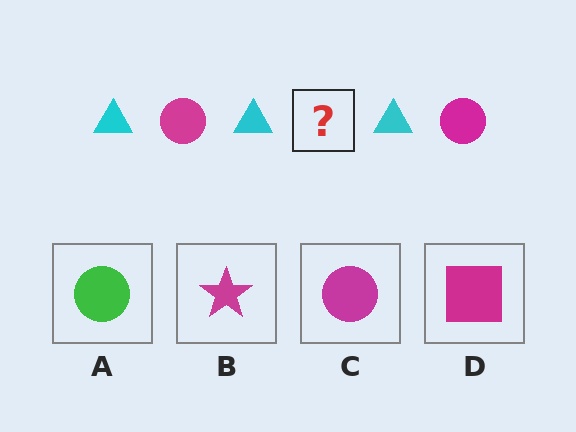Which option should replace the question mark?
Option C.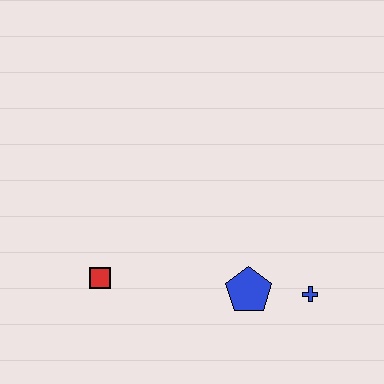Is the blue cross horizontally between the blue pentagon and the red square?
No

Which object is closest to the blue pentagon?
The blue cross is closest to the blue pentagon.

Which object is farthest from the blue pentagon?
The red square is farthest from the blue pentagon.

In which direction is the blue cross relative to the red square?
The blue cross is to the right of the red square.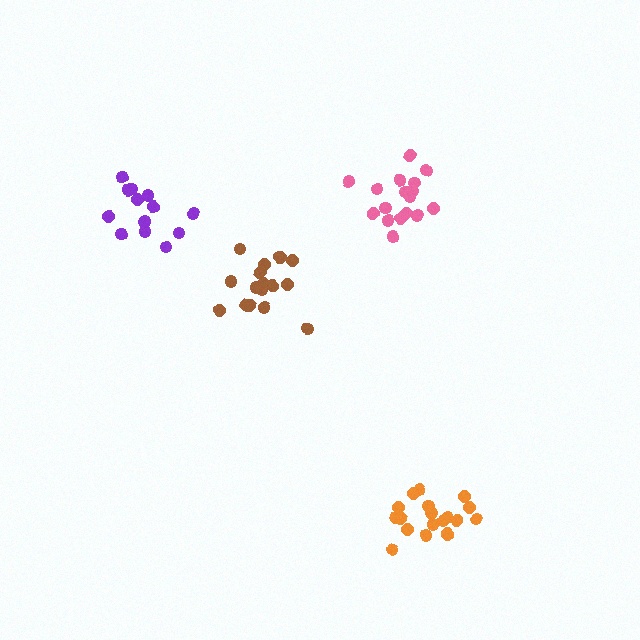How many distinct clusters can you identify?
There are 4 distinct clusters.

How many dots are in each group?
Group 1: 17 dots, Group 2: 15 dots, Group 3: 19 dots, Group 4: 17 dots (68 total).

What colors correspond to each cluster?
The clusters are colored: pink, purple, orange, brown.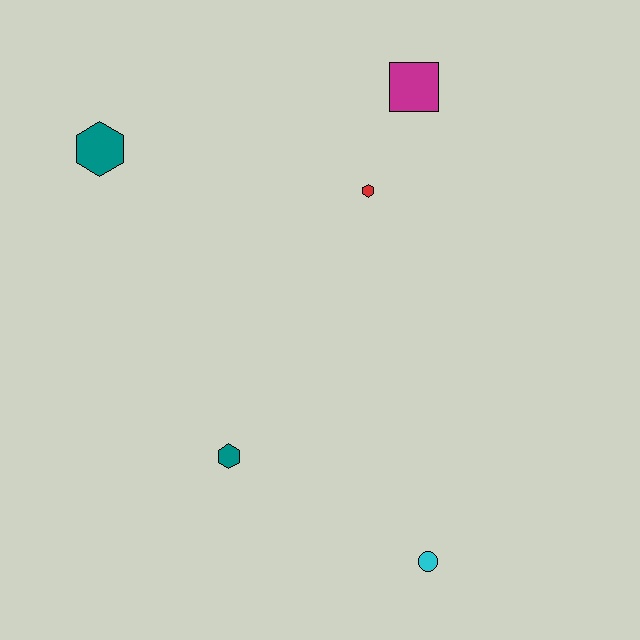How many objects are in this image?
There are 5 objects.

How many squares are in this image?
There is 1 square.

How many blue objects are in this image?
There are no blue objects.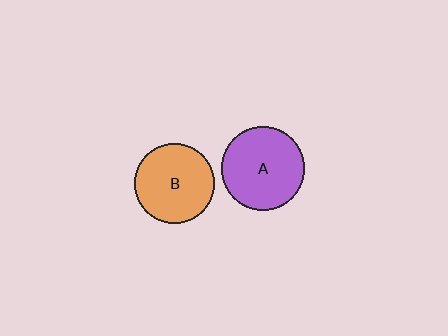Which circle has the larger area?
Circle A (purple).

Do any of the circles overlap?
No, none of the circles overlap.